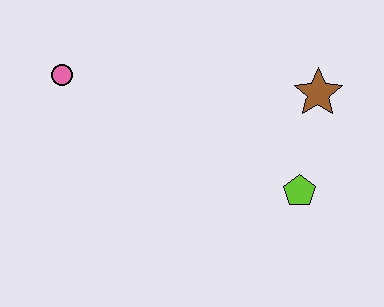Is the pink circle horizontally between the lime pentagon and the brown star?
No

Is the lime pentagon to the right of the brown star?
No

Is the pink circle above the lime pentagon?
Yes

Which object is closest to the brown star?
The lime pentagon is closest to the brown star.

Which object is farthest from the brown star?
The pink circle is farthest from the brown star.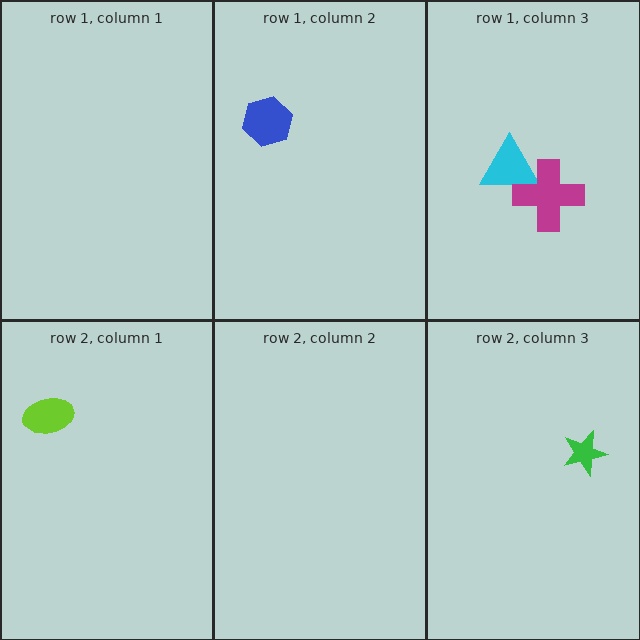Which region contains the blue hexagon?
The row 1, column 2 region.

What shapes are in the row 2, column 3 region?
The green star.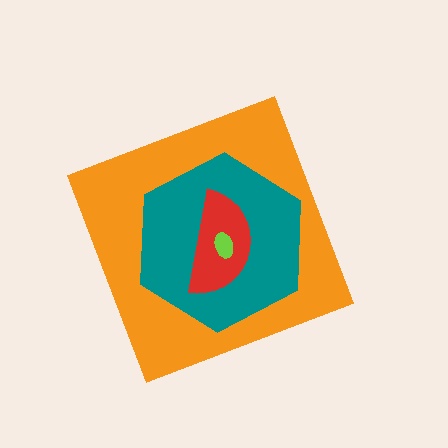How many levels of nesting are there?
4.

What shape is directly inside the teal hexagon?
The red semicircle.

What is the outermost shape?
The orange diamond.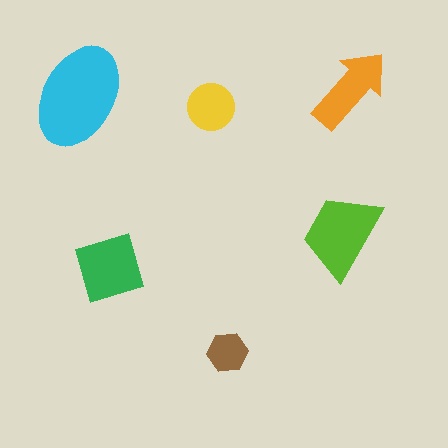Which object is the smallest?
The brown hexagon.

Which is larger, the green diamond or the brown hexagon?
The green diamond.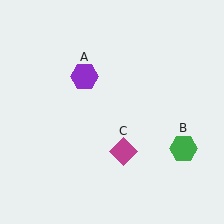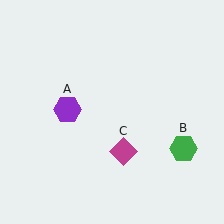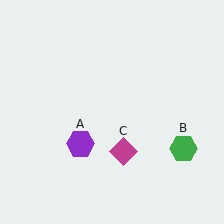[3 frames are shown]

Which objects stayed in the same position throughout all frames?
Green hexagon (object B) and magenta diamond (object C) remained stationary.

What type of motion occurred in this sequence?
The purple hexagon (object A) rotated counterclockwise around the center of the scene.